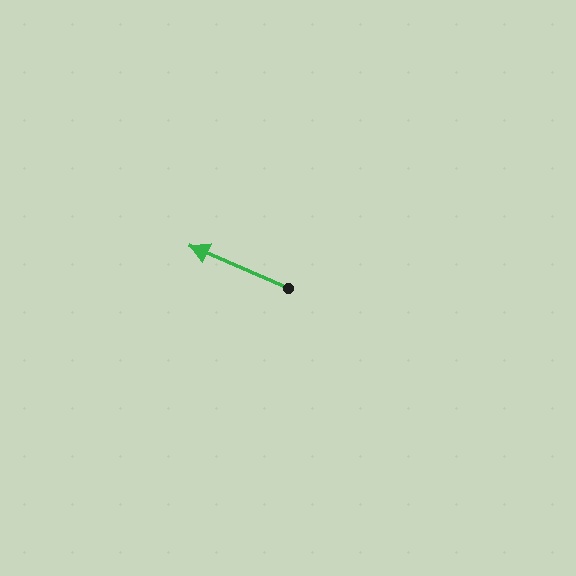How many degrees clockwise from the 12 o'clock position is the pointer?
Approximately 293 degrees.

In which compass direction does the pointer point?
Northwest.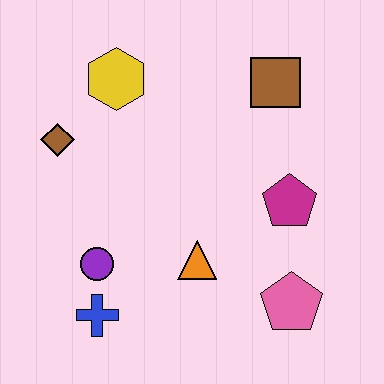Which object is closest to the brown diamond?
The yellow hexagon is closest to the brown diamond.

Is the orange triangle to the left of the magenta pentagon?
Yes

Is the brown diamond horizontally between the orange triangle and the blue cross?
No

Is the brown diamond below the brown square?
Yes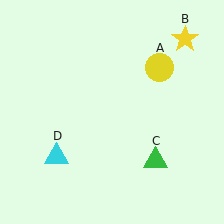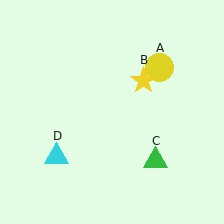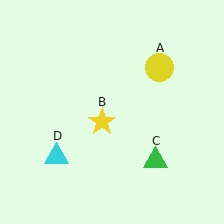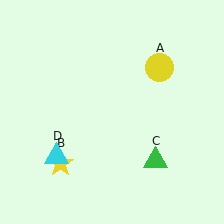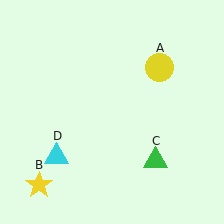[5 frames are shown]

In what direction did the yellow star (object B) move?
The yellow star (object B) moved down and to the left.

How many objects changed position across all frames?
1 object changed position: yellow star (object B).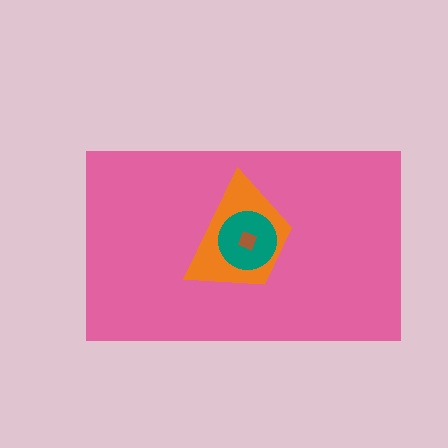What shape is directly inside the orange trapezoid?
The teal circle.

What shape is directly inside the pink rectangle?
The orange trapezoid.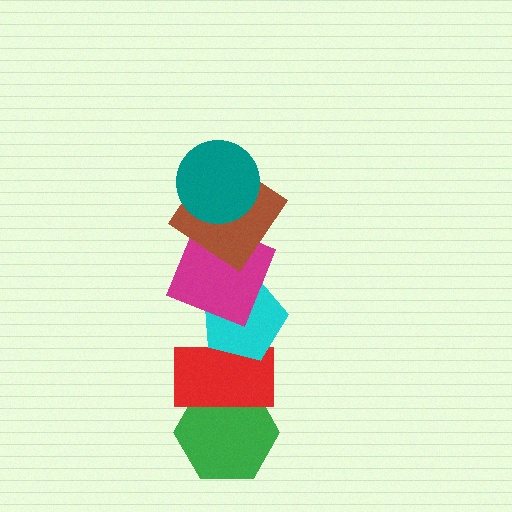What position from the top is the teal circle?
The teal circle is 1st from the top.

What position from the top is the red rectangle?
The red rectangle is 5th from the top.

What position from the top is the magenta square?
The magenta square is 3rd from the top.